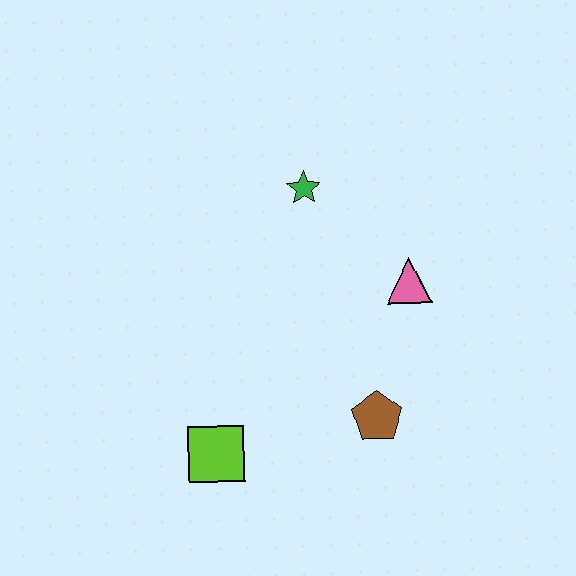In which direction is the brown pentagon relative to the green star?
The brown pentagon is below the green star.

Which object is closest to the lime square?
The brown pentagon is closest to the lime square.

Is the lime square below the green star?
Yes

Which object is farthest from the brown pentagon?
The green star is farthest from the brown pentagon.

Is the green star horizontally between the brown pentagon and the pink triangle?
No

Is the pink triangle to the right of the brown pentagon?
Yes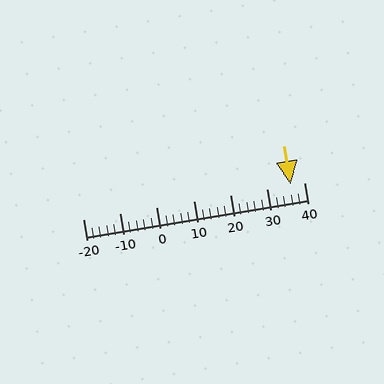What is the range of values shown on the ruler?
The ruler shows values from -20 to 40.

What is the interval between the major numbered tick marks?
The major tick marks are spaced 10 units apart.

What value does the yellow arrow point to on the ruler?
The yellow arrow points to approximately 36.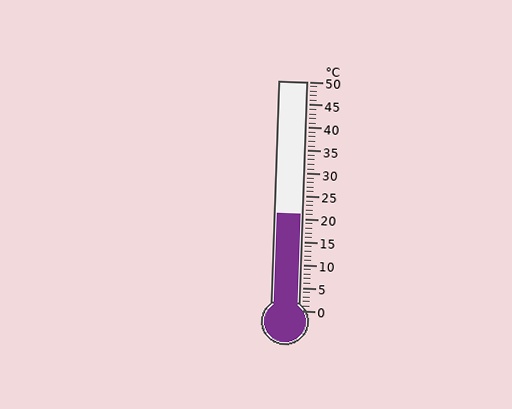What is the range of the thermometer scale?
The thermometer scale ranges from 0°C to 50°C.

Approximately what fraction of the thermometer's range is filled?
The thermometer is filled to approximately 40% of its range.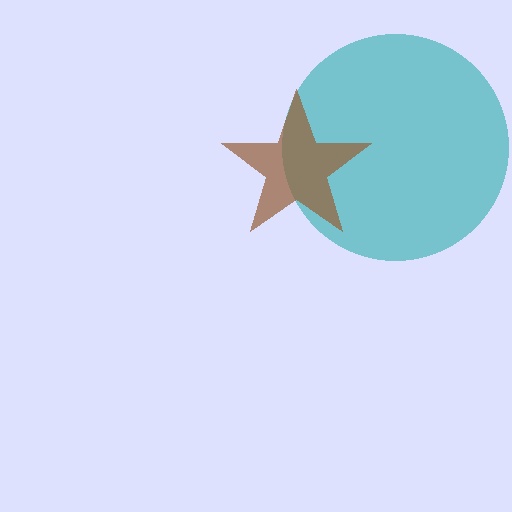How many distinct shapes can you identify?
There are 2 distinct shapes: a teal circle, a brown star.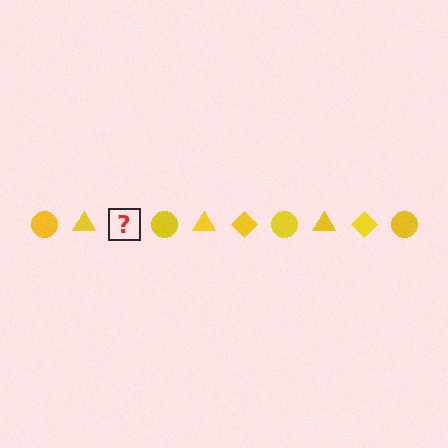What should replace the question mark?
The question mark should be replaced with a yellow diamond.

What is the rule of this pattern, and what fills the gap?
The rule is that the pattern cycles through circle, triangle, diamond shapes in yellow. The gap should be filled with a yellow diamond.